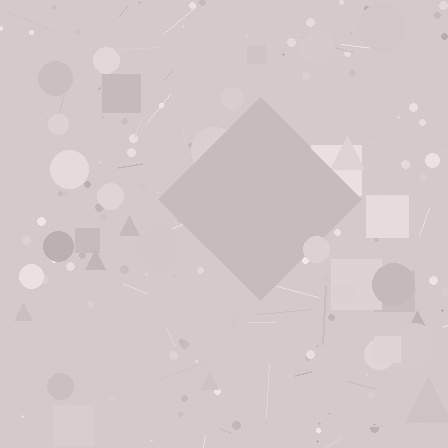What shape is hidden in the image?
A diamond is hidden in the image.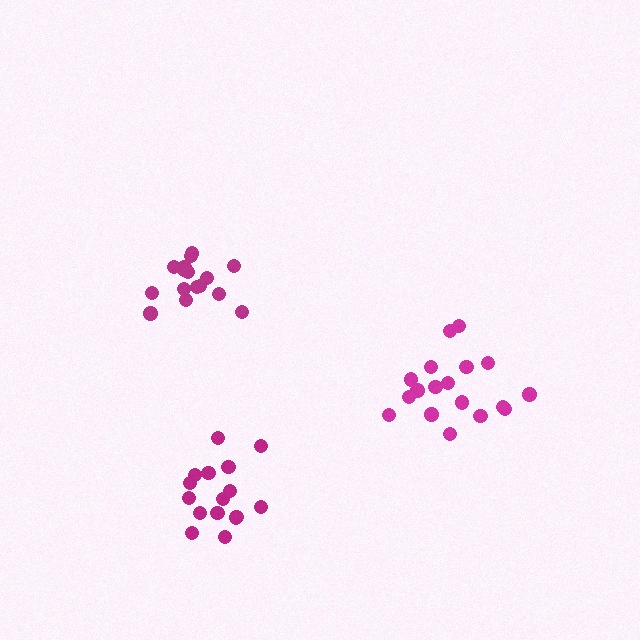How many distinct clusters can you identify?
There are 3 distinct clusters.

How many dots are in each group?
Group 1: 16 dots, Group 2: 16 dots, Group 3: 18 dots (50 total).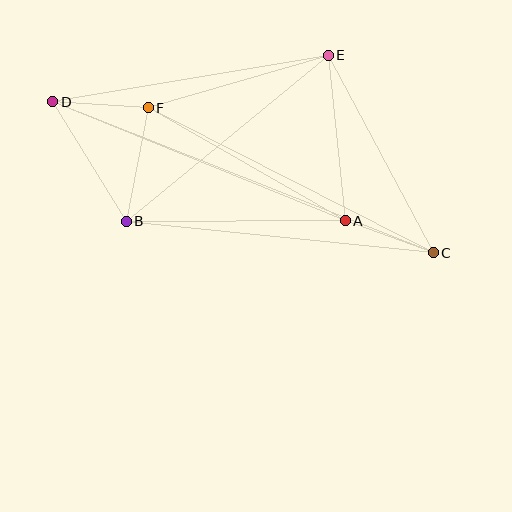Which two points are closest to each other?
Points A and C are closest to each other.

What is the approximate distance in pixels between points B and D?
The distance between B and D is approximately 140 pixels.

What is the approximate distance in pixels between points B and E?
The distance between B and E is approximately 262 pixels.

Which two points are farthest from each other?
Points C and D are farthest from each other.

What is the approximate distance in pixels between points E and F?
The distance between E and F is approximately 187 pixels.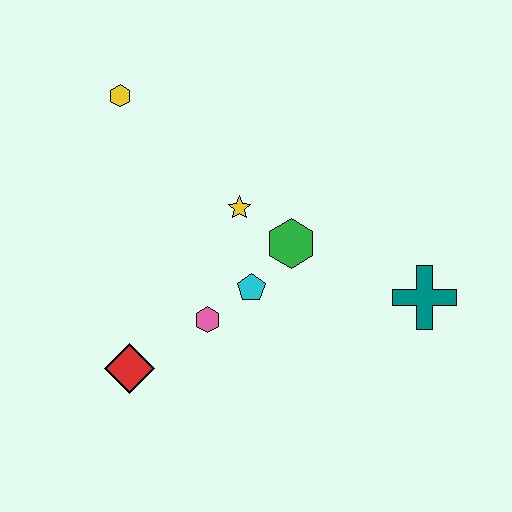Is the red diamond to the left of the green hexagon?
Yes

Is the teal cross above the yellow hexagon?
No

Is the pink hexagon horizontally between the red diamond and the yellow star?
Yes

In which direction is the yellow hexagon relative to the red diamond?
The yellow hexagon is above the red diamond.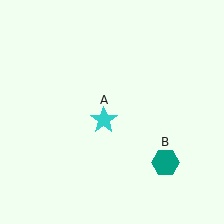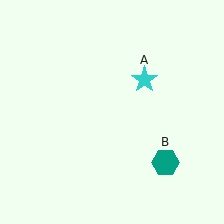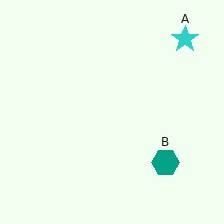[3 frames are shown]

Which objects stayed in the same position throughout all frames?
Teal hexagon (object B) remained stationary.